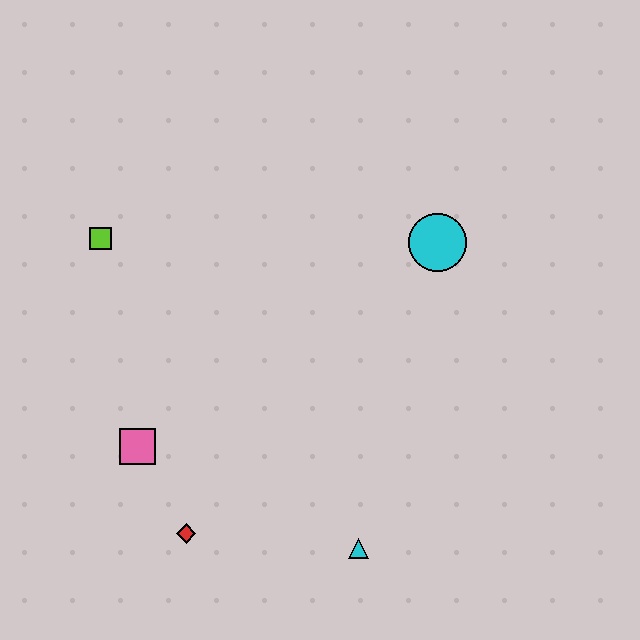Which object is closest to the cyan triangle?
The red diamond is closest to the cyan triangle.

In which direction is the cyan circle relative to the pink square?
The cyan circle is to the right of the pink square.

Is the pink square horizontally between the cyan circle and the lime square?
Yes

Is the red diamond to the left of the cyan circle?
Yes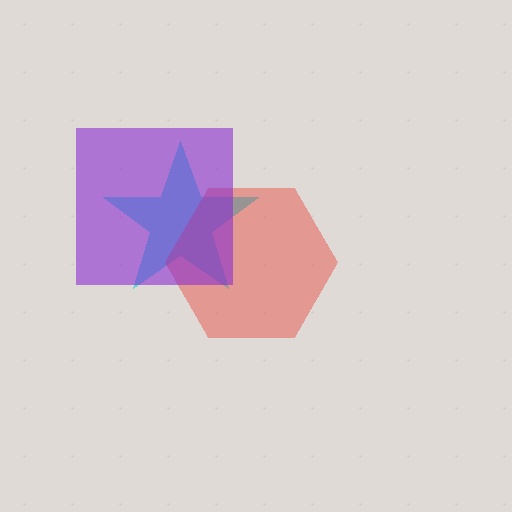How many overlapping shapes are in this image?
There are 3 overlapping shapes in the image.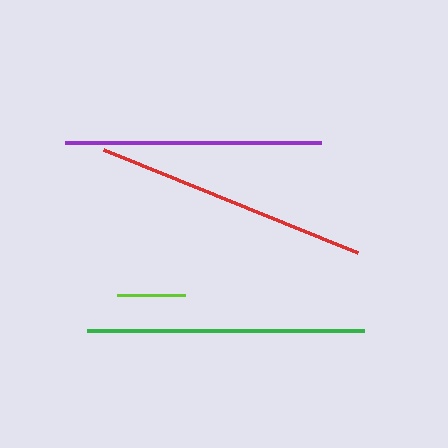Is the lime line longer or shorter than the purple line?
The purple line is longer than the lime line.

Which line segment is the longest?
The green line is the longest at approximately 277 pixels.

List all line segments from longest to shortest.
From longest to shortest: green, red, purple, lime.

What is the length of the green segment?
The green segment is approximately 277 pixels long.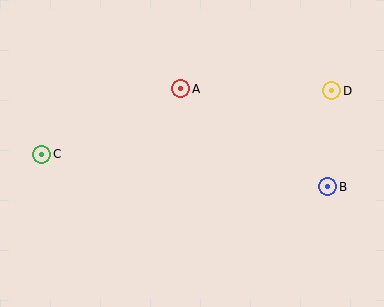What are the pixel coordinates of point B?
Point B is at (328, 187).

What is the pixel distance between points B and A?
The distance between B and A is 177 pixels.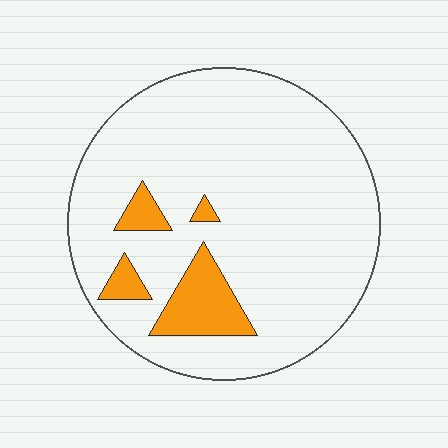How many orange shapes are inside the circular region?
4.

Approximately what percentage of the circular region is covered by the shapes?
Approximately 10%.